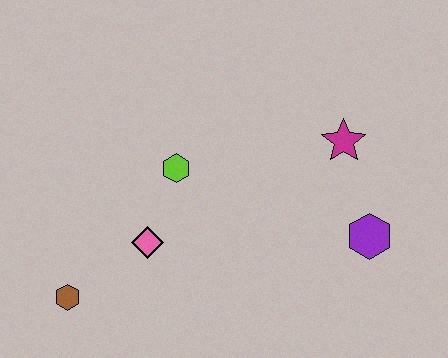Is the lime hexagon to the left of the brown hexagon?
No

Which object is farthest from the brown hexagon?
The magenta star is farthest from the brown hexagon.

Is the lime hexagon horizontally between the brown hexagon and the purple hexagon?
Yes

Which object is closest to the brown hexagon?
The pink diamond is closest to the brown hexagon.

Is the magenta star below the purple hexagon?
No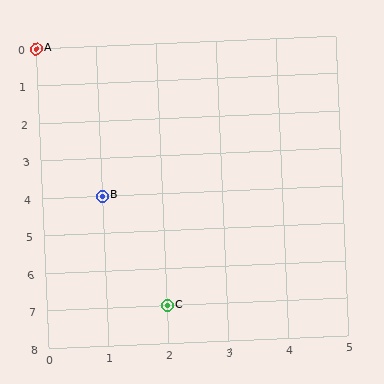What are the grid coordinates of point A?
Point A is at grid coordinates (0, 0).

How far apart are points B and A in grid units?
Points B and A are 1 column and 4 rows apart (about 4.1 grid units diagonally).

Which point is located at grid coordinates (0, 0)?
Point A is at (0, 0).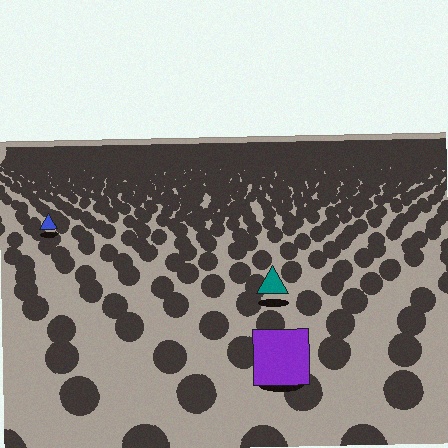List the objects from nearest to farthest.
From nearest to farthest: the purple square, the teal triangle, the blue triangle.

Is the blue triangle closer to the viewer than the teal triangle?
No. The teal triangle is closer — you can tell from the texture gradient: the ground texture is coarser near it.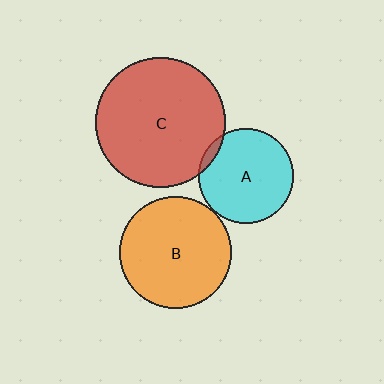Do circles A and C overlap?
Yes.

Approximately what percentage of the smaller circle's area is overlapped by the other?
Approximately 5%.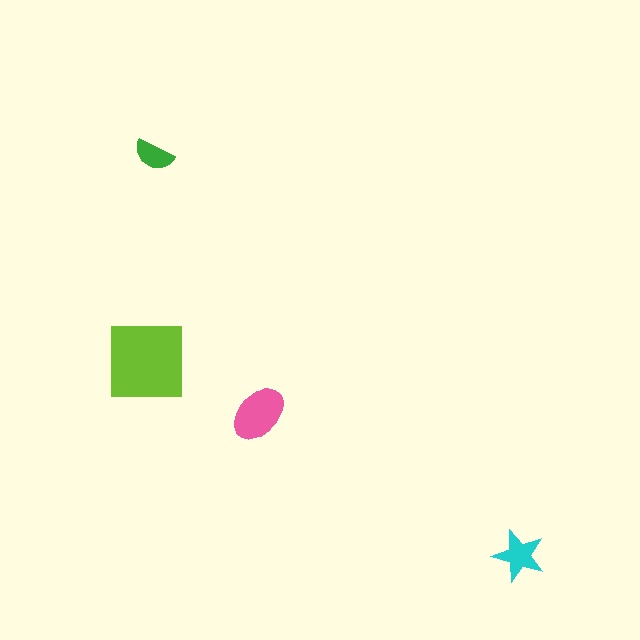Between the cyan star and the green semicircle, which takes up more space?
The cyan star.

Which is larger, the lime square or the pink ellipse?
The lime square.